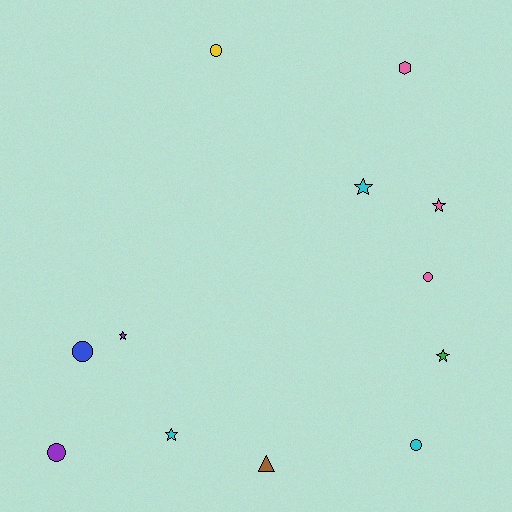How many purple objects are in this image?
There are 2 purple objects.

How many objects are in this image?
There are 12 objects.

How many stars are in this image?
There are 5 stars.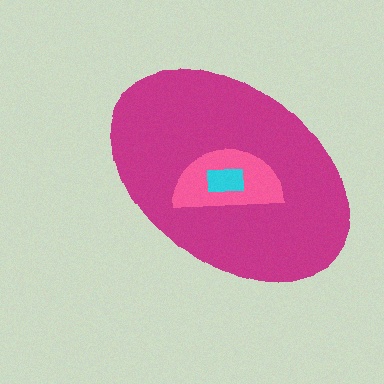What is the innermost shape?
The cyan rectangle.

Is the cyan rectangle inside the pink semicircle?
Yes.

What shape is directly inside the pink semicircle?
The cyan rectangle.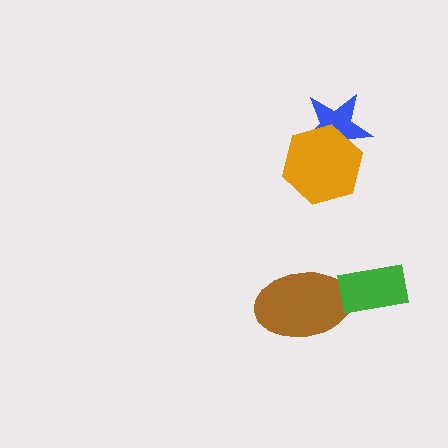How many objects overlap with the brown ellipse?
1 object overlaps with the brown ellipse.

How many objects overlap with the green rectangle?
1 object overlaps with the green rectangle.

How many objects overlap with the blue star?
1 object overlaps with the blue star.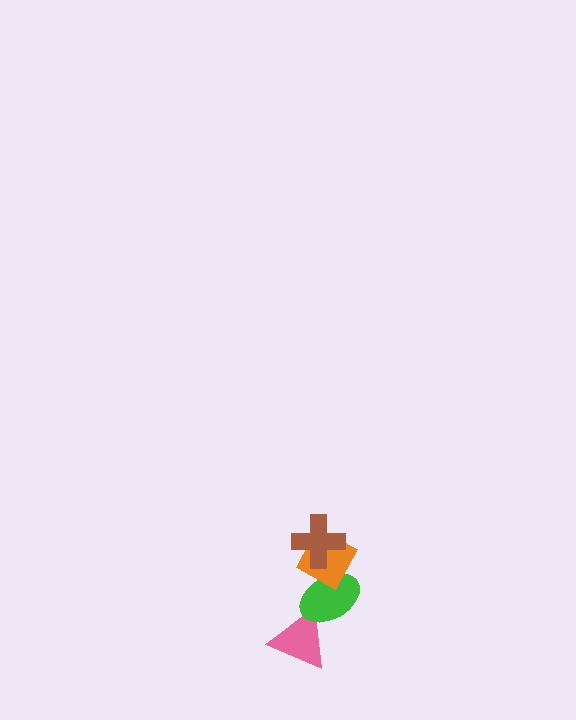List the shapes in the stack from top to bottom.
From top to bottom: the brown cross, the orange diamond, the green ellipse, the pink triangle.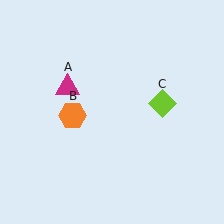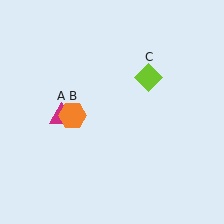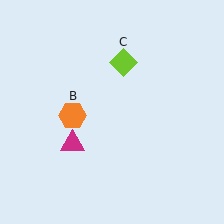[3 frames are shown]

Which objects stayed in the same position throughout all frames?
Orange hexagon (object B) remained stationary.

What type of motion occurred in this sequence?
The magenta triangle (object A), lime diamond (object C) rotated counterclockwise around the center of the scene.